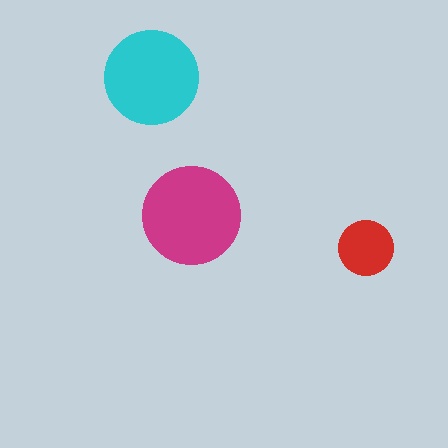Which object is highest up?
The cyan circle is topmost.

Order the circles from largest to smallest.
the magenta one, the cyan one, the red one.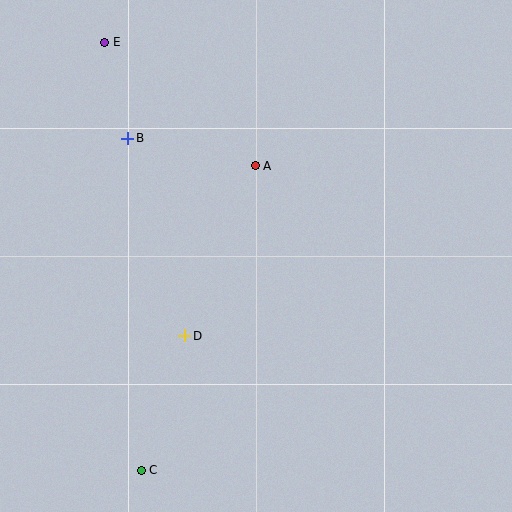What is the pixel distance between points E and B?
The distance between E and B is 99 pixels.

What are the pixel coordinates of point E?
Point E is at (105, 42).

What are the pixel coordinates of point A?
Point A is at (255, 166).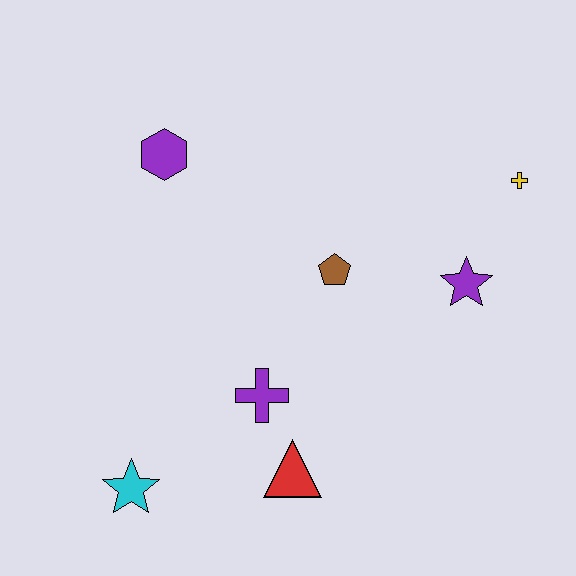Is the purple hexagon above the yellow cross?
Yes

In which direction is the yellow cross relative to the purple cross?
The yellow cross is to the right of the purple cross.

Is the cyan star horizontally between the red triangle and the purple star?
No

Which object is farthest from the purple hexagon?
The yellow cross is farthest from the purple hexagon.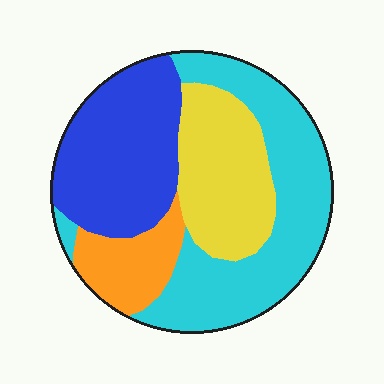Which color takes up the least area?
Orange, at roughly 10%.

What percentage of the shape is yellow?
Yellow takes up between a sixth and a third of the shape.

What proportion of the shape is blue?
Blue covers roughly 30% of the shape.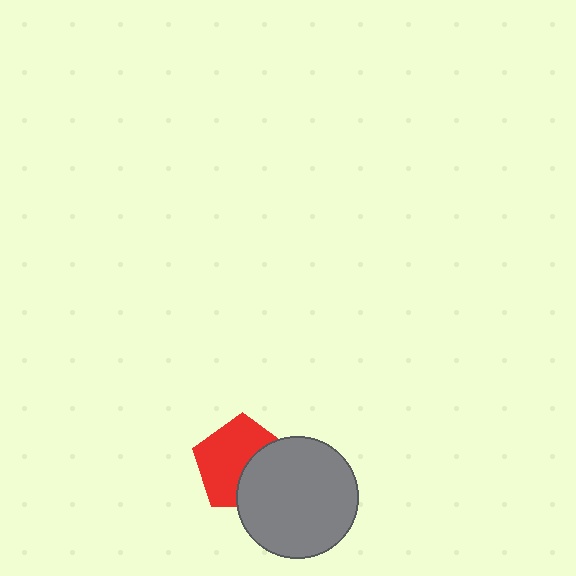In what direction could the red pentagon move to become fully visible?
The red pentagon could move toward the upper-left. That would shift it out from behind the gray circle entirely.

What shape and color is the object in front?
The object in front is a gray circle.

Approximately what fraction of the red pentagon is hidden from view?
Roughly 39% of the red pentagon is hidden behind the gray circle.